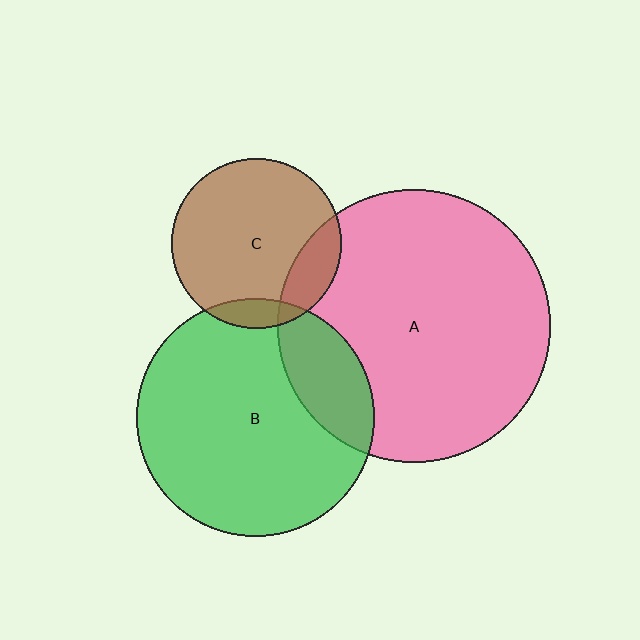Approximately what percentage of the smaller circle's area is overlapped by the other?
Approximately 10%.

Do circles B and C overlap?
Yes.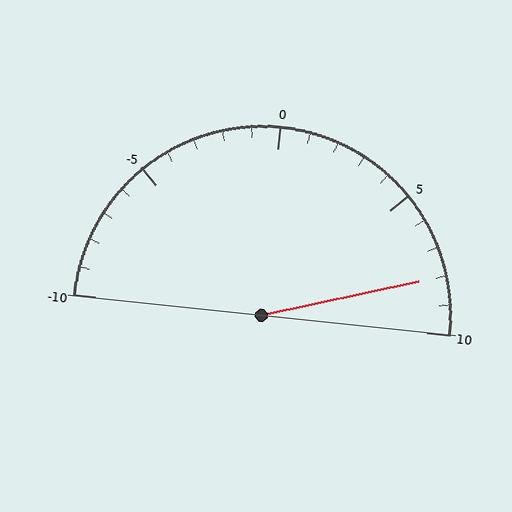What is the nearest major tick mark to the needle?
The nearest major tick mark is 10.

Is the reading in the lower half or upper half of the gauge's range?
The reading is in the upper half of the range (-10 to 10).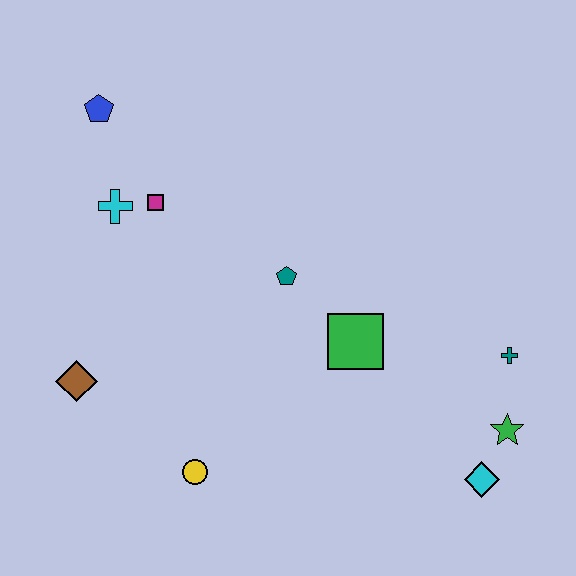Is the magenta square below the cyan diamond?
No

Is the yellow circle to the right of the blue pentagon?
Yes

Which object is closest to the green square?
The teal pentagon is closest to the green square.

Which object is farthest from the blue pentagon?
The cyan diamond is farthest from the blue pentagon.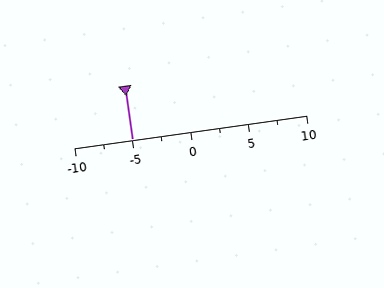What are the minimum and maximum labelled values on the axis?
The axis runs from -10 to 10.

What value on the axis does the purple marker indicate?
The marker indicates approximately -5.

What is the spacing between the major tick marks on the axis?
The major ticks are spaced 5 apart.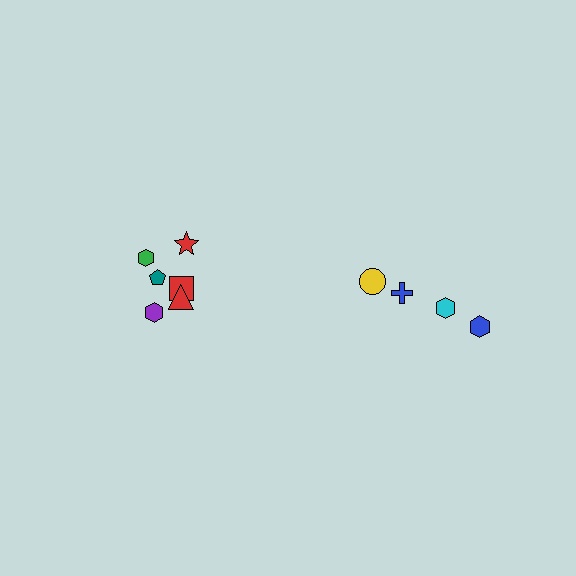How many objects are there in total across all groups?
There are 10 objects.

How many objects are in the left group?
There are 6 objects.